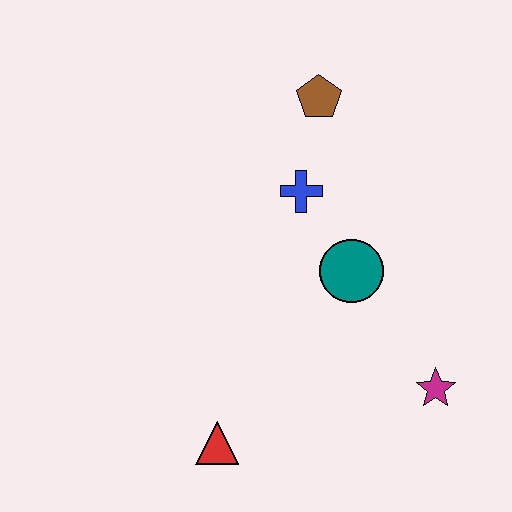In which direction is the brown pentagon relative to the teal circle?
The brown pentagon is above the teal circle.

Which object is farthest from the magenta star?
The brown pentagon is farthest from the magenta star.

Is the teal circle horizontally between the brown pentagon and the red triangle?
No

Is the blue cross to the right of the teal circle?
No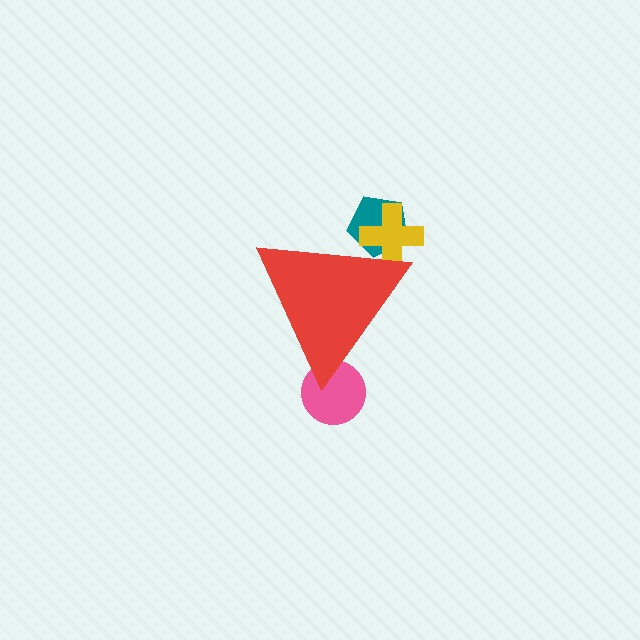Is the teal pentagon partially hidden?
Yes, the teal pentagon is partially hidden behind the red triangle.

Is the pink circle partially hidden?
Yes, the pink circle is partially hidden behind the red triangle.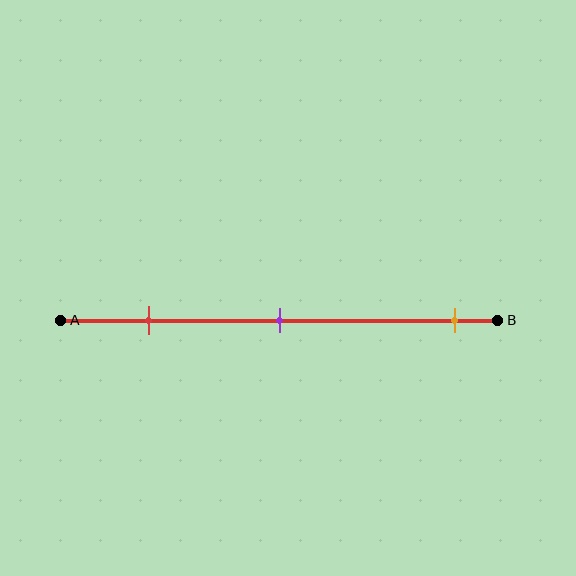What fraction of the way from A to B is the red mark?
The red mark is approximately 20% (0.2) of the way from A to B.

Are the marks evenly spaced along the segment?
No, the marks are not evenly spaced.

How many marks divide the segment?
There are 3 marks dividing the segment.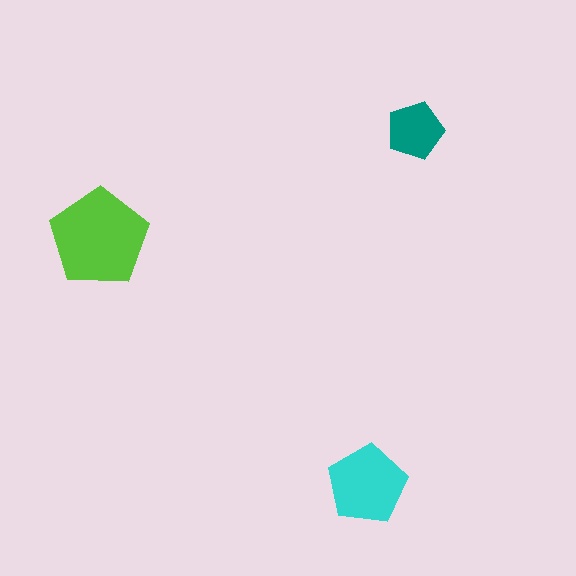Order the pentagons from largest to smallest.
the lime one, the cyan one, the teal one.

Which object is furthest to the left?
The lime pentagon is leftmost.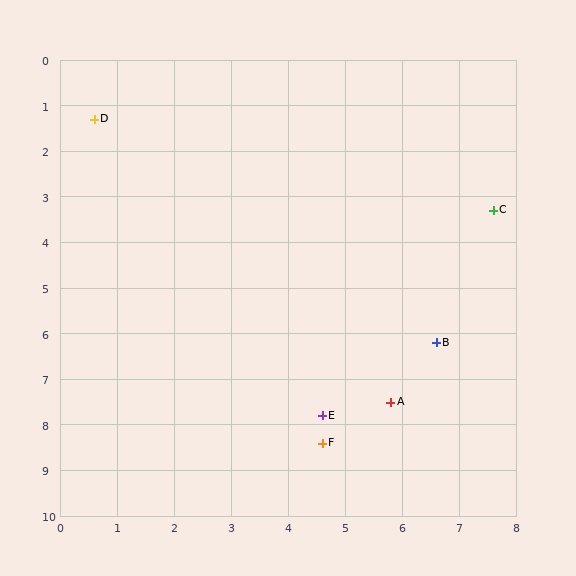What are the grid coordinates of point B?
Point B is at approximately (6.6, 6.2).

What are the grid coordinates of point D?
Point D is at approximately (0.6, 1.3).